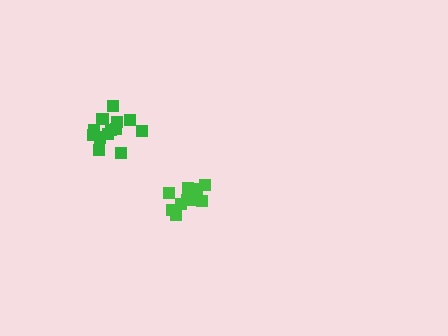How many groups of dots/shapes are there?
There are 2 groups.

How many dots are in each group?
Group 1: 14 dots, Group 2: 10 dots (24 total).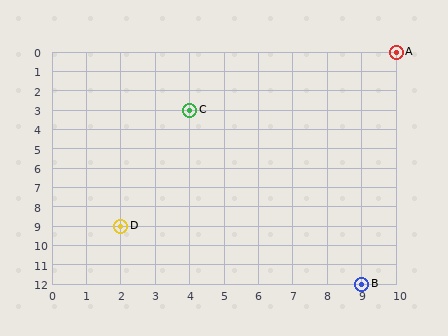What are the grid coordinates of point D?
Point D is at grid coordinates (2, 9).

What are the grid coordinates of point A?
Point A is at grid coordinates (10, 0).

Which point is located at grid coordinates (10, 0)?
Point A is at (10, 0).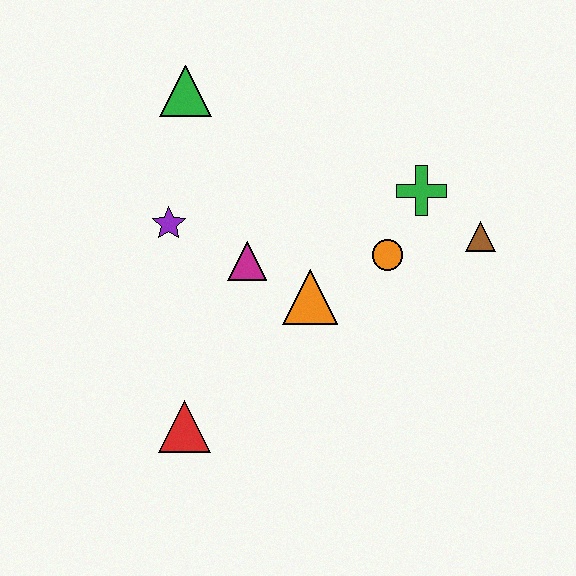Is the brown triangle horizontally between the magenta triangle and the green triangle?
No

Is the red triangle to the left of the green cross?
Yes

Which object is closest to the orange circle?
The green cross is closest to the orange circle.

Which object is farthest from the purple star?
The brown triangle is farthest from the purple star.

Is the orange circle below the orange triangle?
No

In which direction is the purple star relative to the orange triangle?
The purple star is to the left of the orange triangle.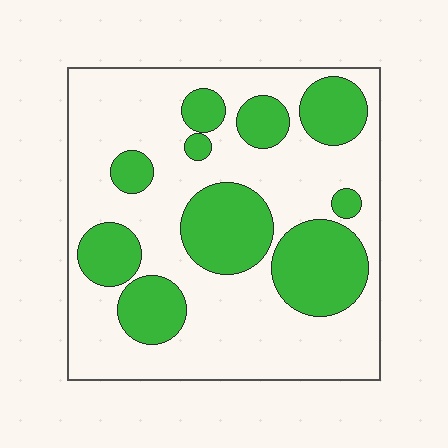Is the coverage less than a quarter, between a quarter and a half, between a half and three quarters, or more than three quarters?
Between a quarter and a half.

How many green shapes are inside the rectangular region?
10.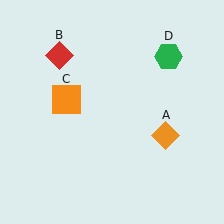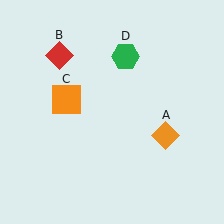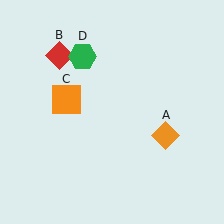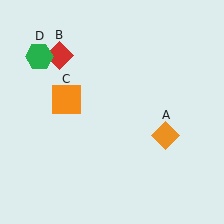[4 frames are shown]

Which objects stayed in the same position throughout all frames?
Orange diamond (object A) and red diamond (object B) and orange square (object C) remained stationary.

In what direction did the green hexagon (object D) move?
The green hexagon (object D) moved left.